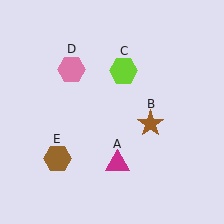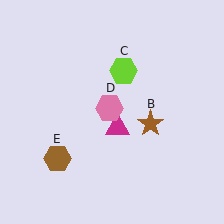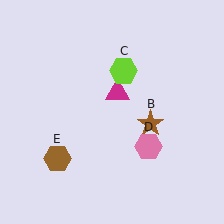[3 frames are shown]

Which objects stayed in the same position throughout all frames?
Brown star (object B) and lime hexagon (object C) and brown hexagon (object E) remained stationary.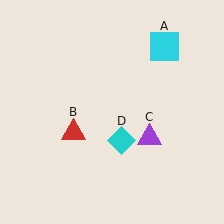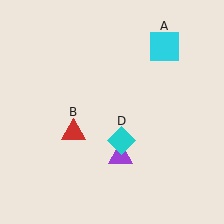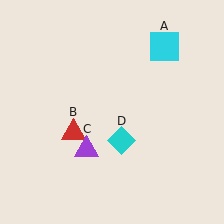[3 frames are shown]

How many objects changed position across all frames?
1 object changed position: purple triangle (object C).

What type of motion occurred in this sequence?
The purple triangle (object C) rotated clockwise around the center of the scene.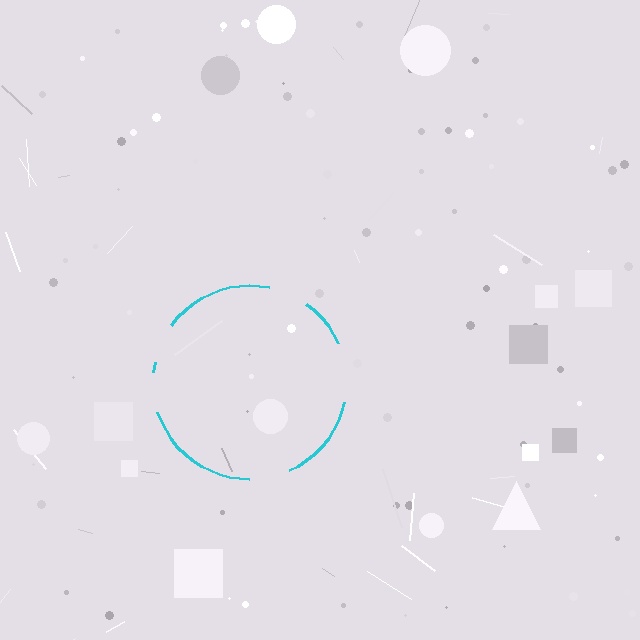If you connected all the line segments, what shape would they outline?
They would outline a circle.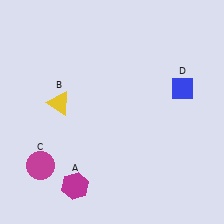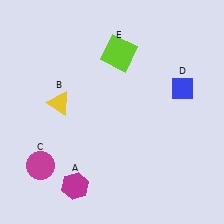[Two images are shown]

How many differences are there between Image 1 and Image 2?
There is 1 difference between the two images.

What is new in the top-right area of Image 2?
A lime square (E) was added in the top-right area of Image 2.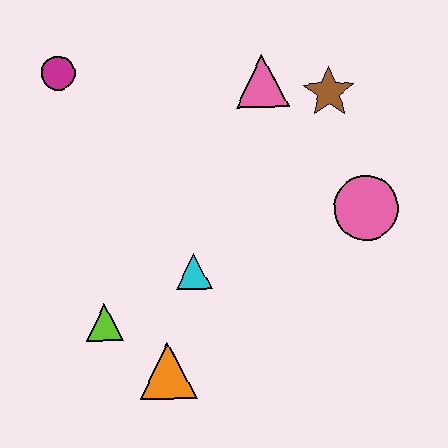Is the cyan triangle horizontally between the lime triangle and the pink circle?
Yes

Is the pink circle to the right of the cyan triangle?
Yes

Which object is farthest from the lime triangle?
The brown star is farthest from the lime triangle.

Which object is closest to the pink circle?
The brown star is closest to the pink circle.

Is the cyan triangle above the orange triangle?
Yes